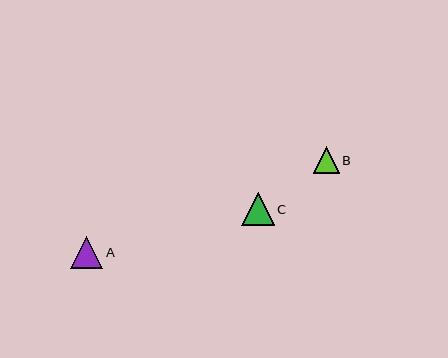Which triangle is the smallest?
Triangle B is the smallest with a size of approximately 26 pixels.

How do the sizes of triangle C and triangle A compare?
Triangle C and triangle A are approximately the same size.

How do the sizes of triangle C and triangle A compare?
Triangle C and triangle A are approximately the same size.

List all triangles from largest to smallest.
From largest to smallest: C, A, B.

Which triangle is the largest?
Triangle C is the largest with a size of approximately 33 pixels.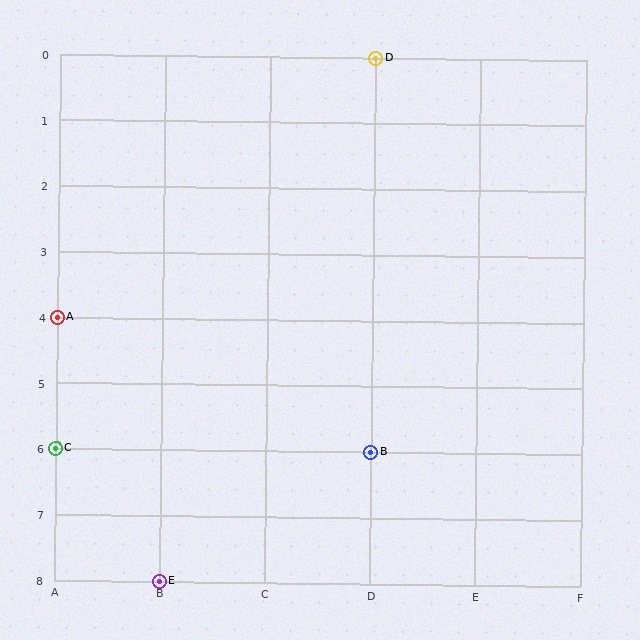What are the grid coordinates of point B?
Point B is at grid coordinates (D, 6).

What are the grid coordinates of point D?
Point D is at grid coordinates (D, 0).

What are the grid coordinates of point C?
Point C is at grid coordinates (A, 6).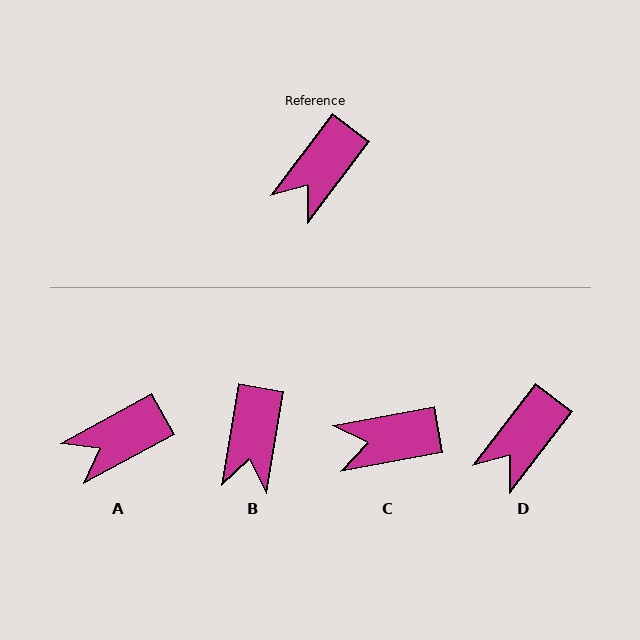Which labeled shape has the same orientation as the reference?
D.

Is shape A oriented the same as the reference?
No, it is off by about 24 degrees.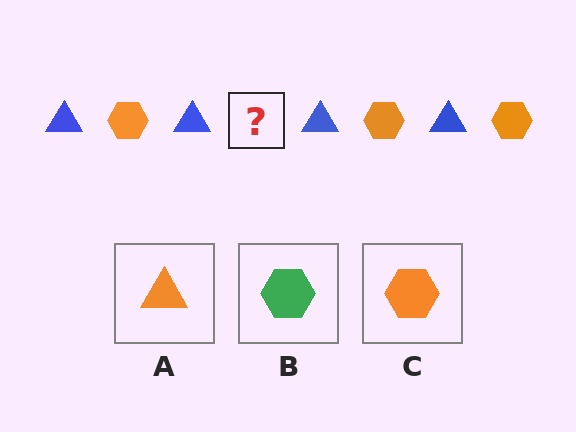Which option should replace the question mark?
Option C.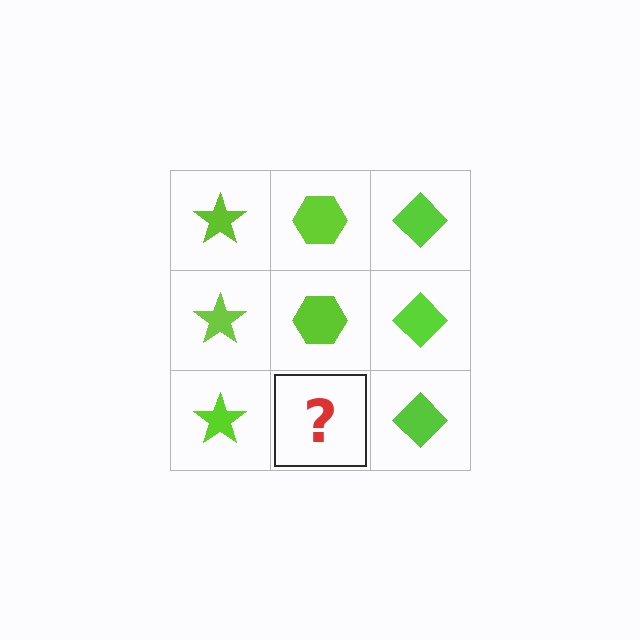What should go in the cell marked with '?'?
The missing cell should contain a lime hexagon.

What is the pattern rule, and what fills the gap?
The rule is that each column has a consistent shape. The gap should be filled with a lime hexagon.